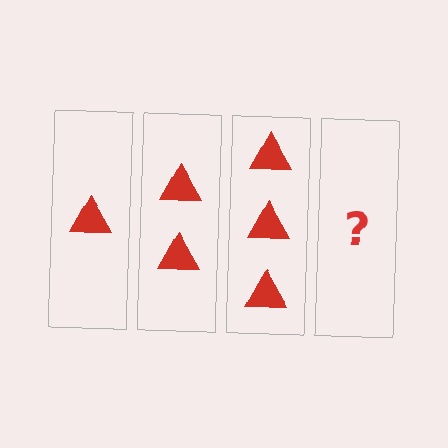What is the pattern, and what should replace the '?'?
The pattern is that each step adds one more triangle. The '?' should be 4 triangles.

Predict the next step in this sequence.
The next step is 4 triangles.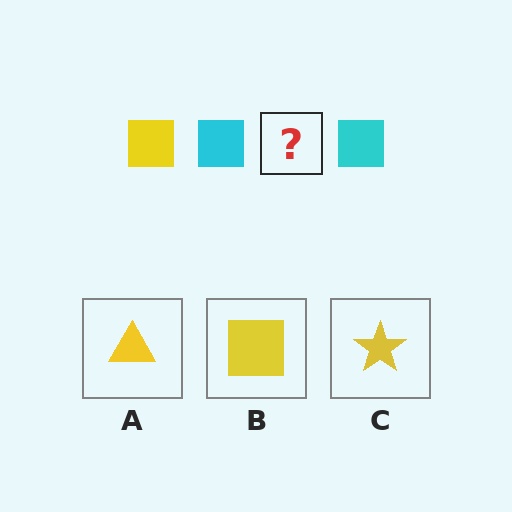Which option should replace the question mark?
Option B.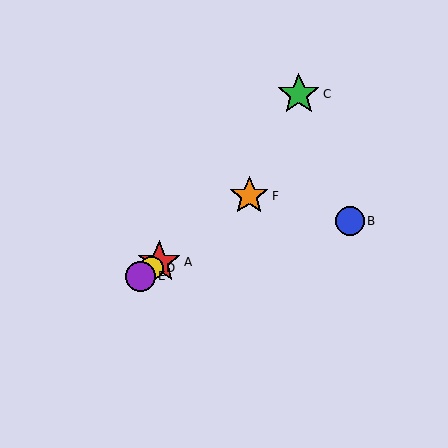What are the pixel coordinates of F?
Object F is at (249, 196).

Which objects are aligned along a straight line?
Objects A, D, E, F are aligned along a straight line.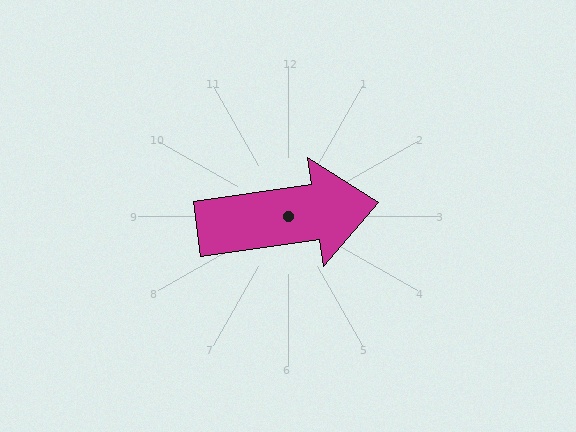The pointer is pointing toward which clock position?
Roughly 3 o'clock.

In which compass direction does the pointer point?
East.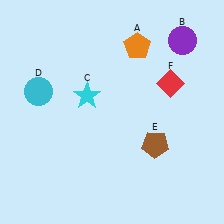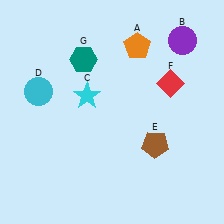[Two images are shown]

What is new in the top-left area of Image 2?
A teal hexagon (G) was added in the top-left area of Image 2.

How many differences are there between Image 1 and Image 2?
There is 1 difference between the two images.